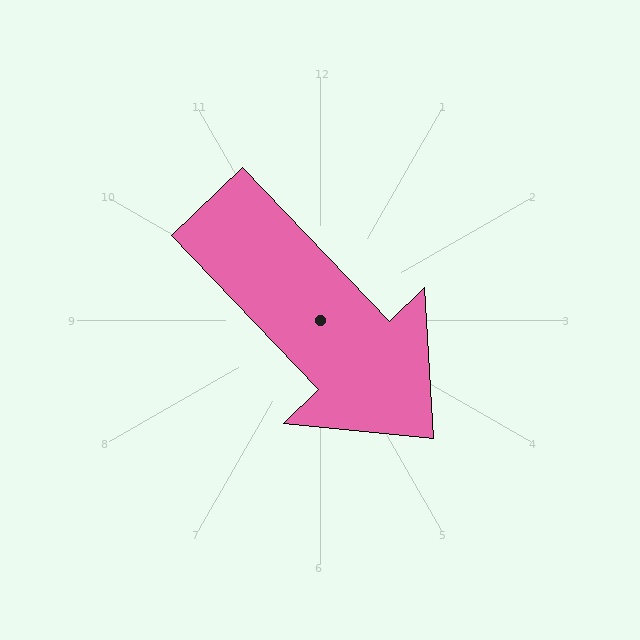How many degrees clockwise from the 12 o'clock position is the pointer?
Approximately 136 degrees.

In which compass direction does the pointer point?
Southeast.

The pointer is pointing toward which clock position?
Roughly 5 o'clock.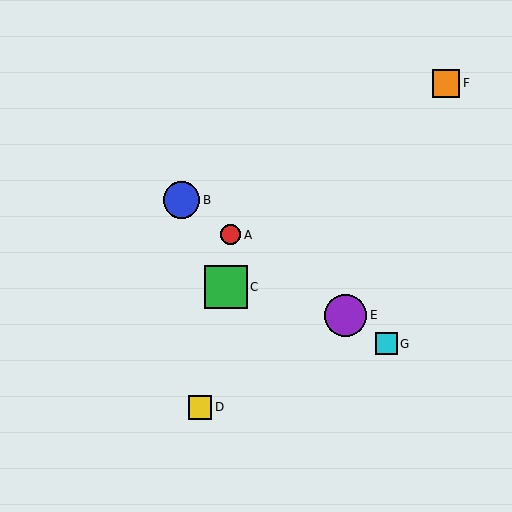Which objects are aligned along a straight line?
Objects A, B, E, G are aligned along a straight line.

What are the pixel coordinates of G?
Object G is at (386, 344).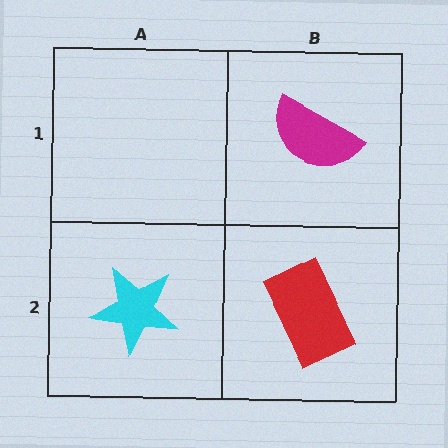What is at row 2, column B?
A red rectangle.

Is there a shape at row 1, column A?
No, that cell is empty.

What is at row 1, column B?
A magenta semicircle.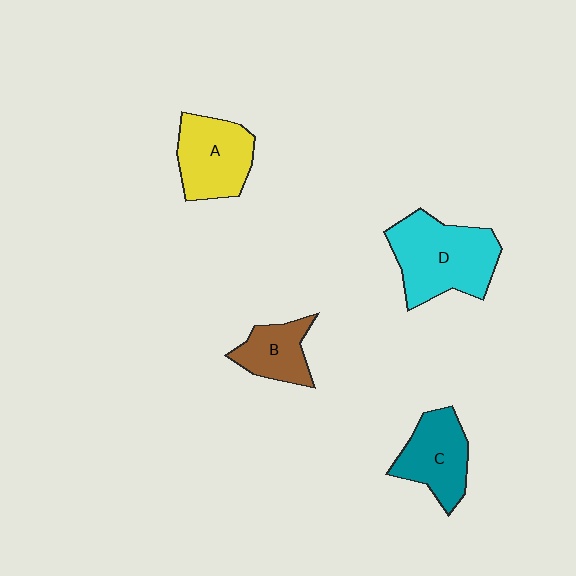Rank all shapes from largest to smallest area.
From largest to smallest: D (cyan), A (yellow), C (teal), B (brown).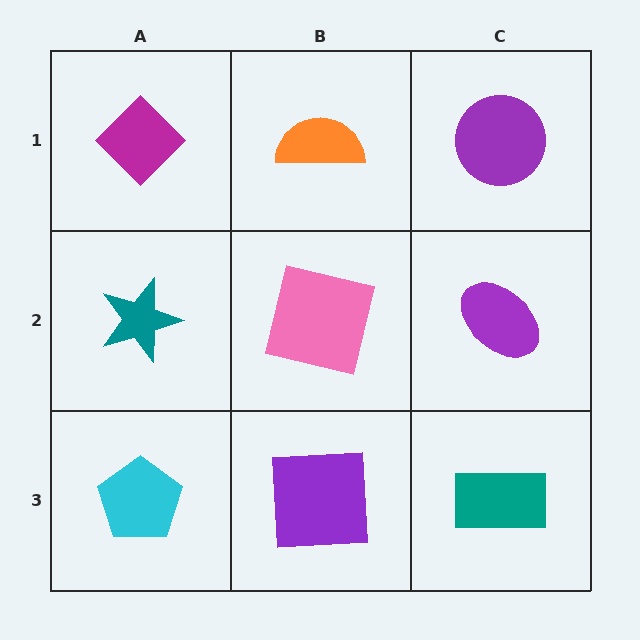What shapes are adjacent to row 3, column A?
A teal star (row 2, column A), a purple square (row 3, column B).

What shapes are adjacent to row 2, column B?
An orange semicircle (row 1, column B), a purple square (row 3, column B), a teal star (row 2, column A), a purple ellipse (row 2, column C).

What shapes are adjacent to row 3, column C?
A purple ellipse (row 2, column C), a purple square (row 3, column B).